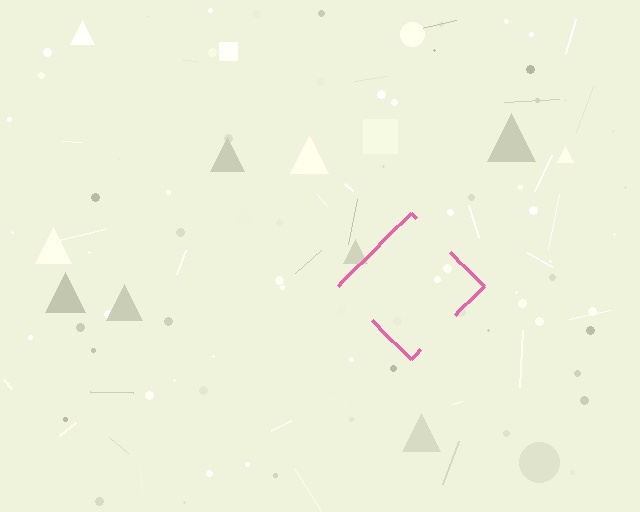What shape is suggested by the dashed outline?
The dashed outline suggests a diamond.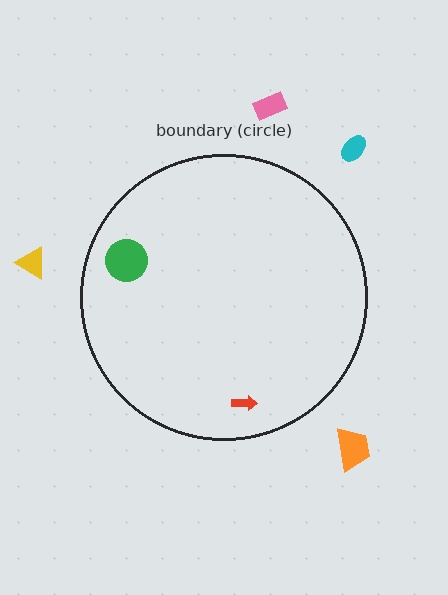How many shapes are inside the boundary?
2 inside, 4 outside.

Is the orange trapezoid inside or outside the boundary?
Outside.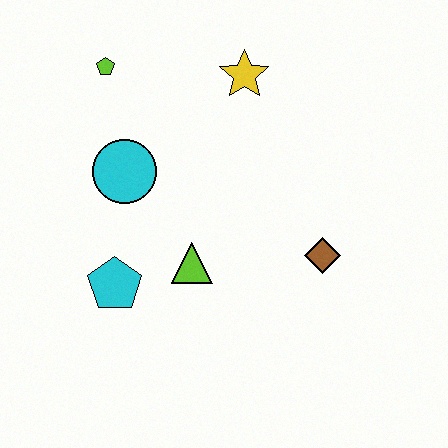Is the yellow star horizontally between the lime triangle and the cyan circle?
No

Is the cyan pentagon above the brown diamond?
No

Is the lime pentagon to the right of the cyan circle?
No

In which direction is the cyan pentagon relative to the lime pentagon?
The cyan pentagon is below the lime pentagon.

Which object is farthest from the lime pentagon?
The brown diamond is farthest from the lime pentagon.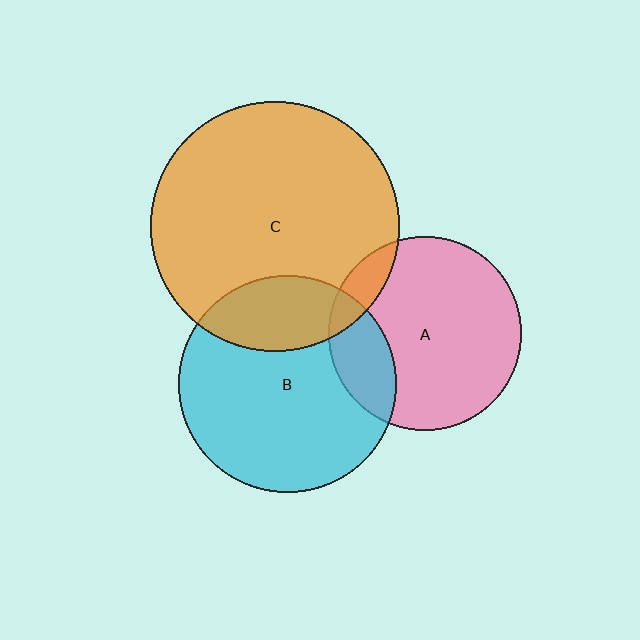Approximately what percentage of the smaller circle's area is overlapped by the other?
Approximately 20%.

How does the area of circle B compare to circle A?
Approximately 1.3 times.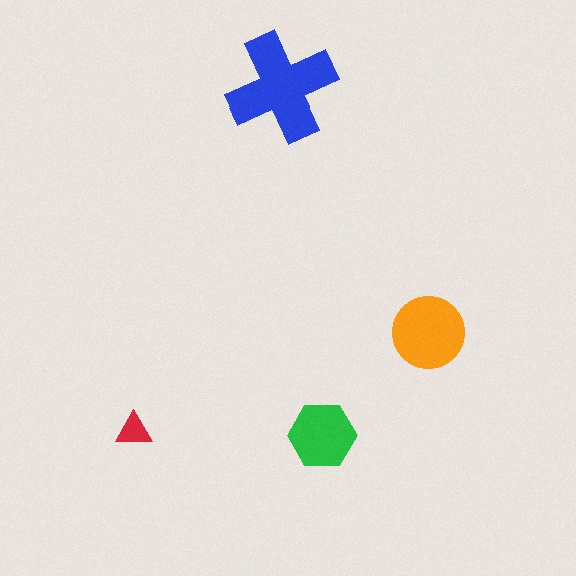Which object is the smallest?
The red triangle.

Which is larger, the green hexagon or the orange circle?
The orange circle.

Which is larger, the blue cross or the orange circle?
The blue cross.